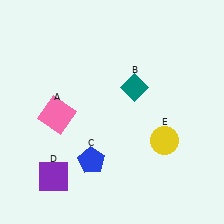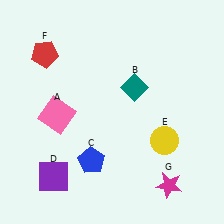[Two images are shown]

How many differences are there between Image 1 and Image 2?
There are 2 differences between the two images.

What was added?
A red pentagon (F), a magenta star (G) were added in Image 2.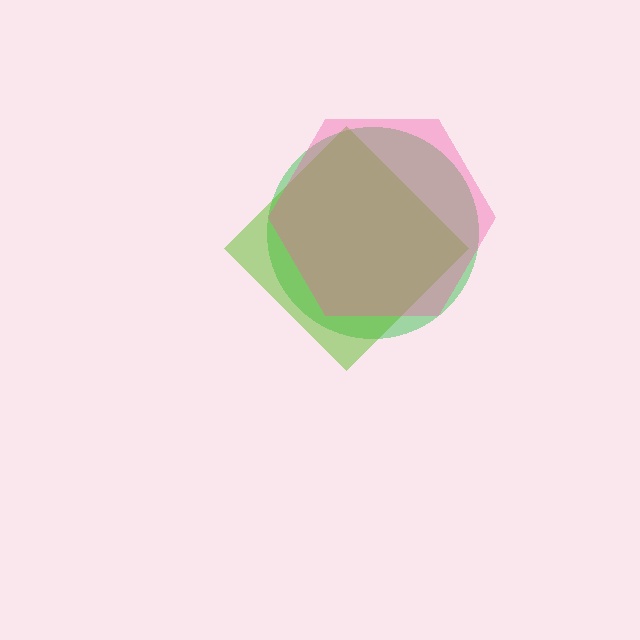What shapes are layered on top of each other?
The layered shapes are: a green circle, a lime diamond, a pink hexagon.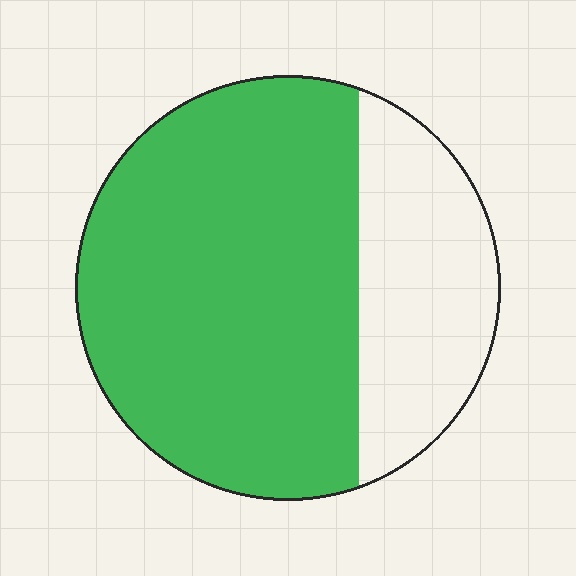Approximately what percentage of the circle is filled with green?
Approximately 70%.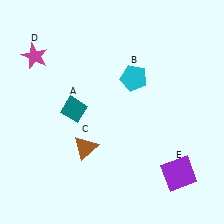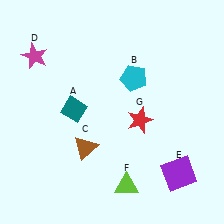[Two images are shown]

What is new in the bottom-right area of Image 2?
A red star (G) was added in the bottom-right area of Image 2.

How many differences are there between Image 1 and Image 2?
There are 2 differences between the two images.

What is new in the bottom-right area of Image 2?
A lime triangle (F) was added in the bottom-right area of Image 2.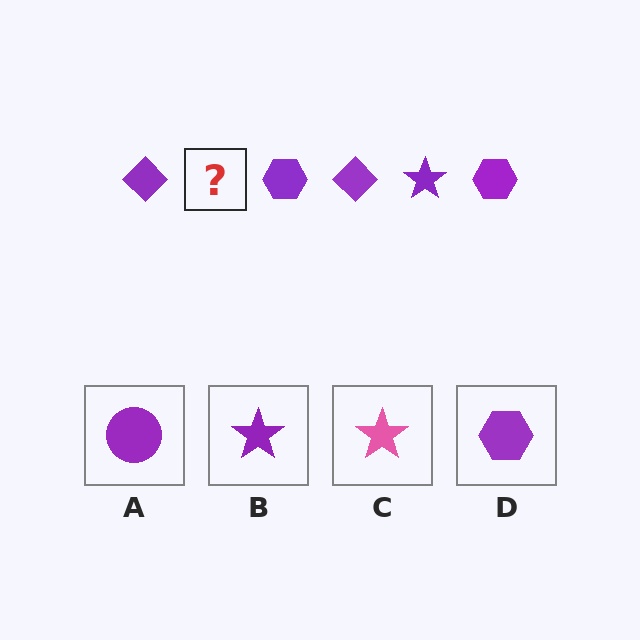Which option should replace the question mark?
Option B.